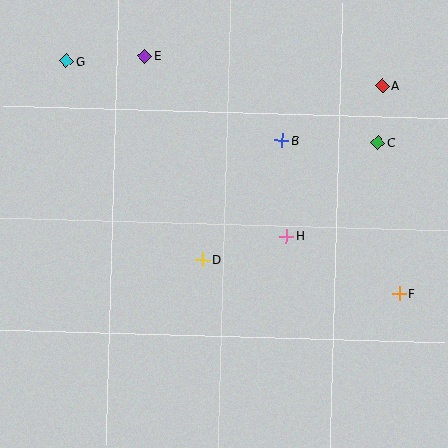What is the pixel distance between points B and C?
The distance between B and C is 96 pixels.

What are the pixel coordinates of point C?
Point C is at (378, 143).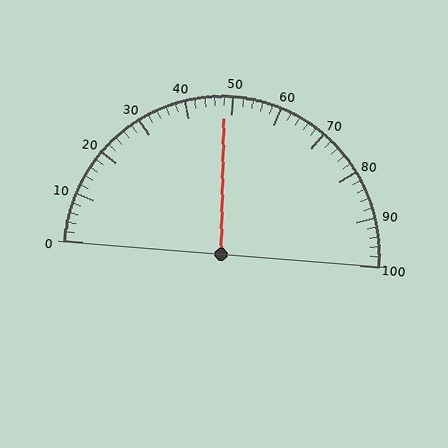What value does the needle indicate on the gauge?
The needle indicates approximately 48.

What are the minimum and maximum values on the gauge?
The gauge ranges from 0 to 100.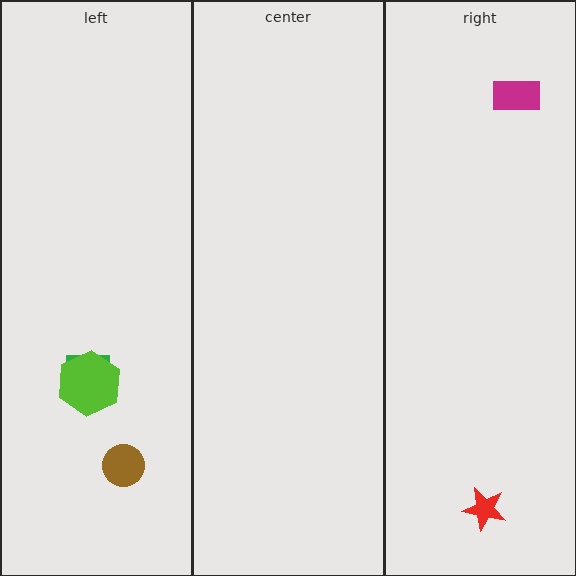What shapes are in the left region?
The green square, the brown circle, the lime hexagon.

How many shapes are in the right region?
2.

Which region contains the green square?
The left region.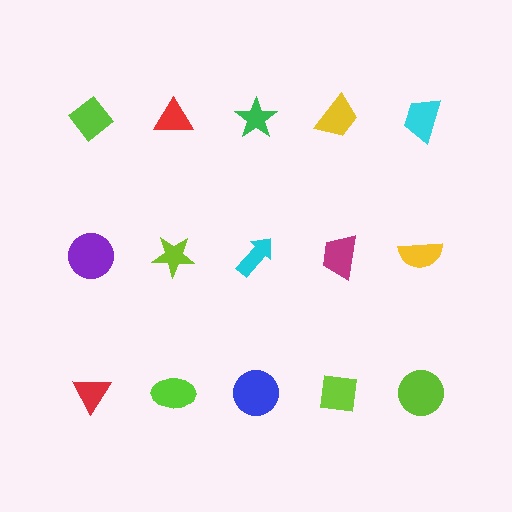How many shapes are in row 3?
5 shapes.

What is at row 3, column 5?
A lime circle.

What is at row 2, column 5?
A yellow semicircle.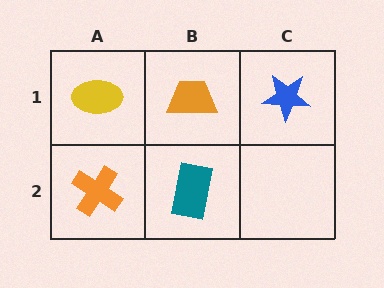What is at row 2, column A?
An orange cross.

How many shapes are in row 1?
3 shapes.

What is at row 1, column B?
An orange trapezoid.